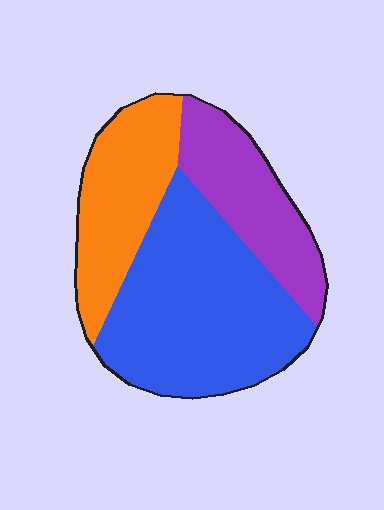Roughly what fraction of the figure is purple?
Purple takes up about one quarter (1/4) of the figure.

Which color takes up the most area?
Blue, at roughly 50%.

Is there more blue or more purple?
Blue.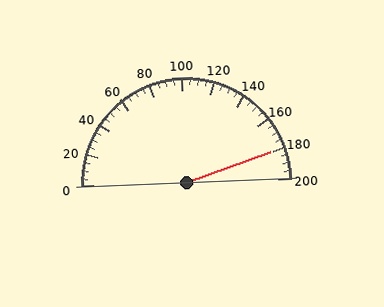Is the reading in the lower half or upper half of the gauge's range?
The reading is in the upper half of the range (0 to 200).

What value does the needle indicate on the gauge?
The needle indicates approximately 180.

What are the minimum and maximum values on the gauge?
The gauge ranges from 0 to 200.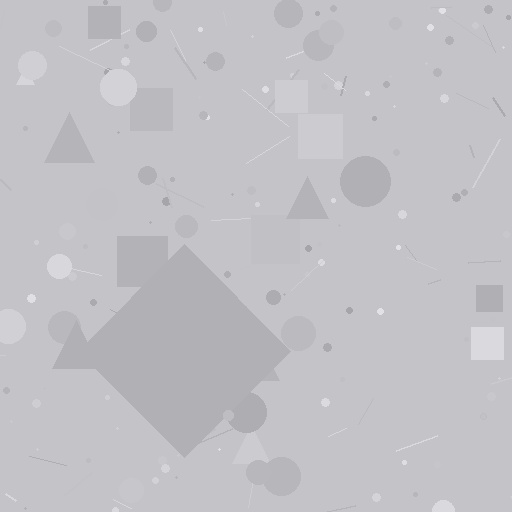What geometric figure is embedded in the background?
A diamond is embedded in the background.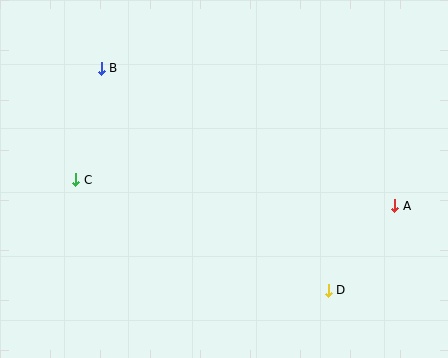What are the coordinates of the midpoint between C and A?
The midpoint between C and A is at (235, 193).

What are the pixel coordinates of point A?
Point A is at (395, 206).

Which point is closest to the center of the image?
Point C at (76, 180) is closest to the center.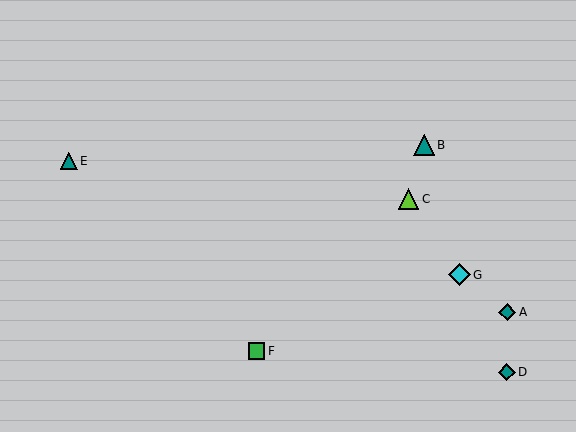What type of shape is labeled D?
Shape D is a teal diamond.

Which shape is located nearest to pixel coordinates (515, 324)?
The teal diamond (labeled A) at (507, 312) is nearest to that location.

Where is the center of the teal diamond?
The center of the teal diamond is at (507, 312).